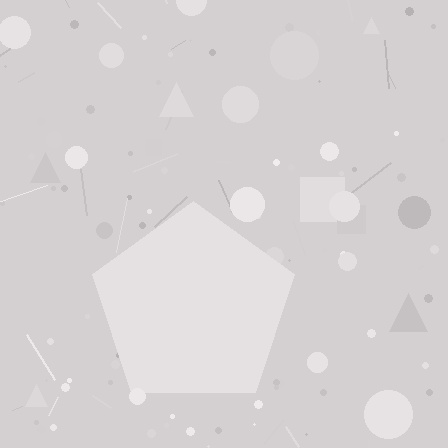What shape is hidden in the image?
A pentagon is hidden in the image.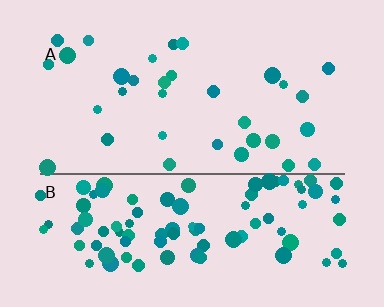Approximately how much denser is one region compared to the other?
Approximately 3.0× — region B over region A.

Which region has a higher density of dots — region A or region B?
B (the bottom).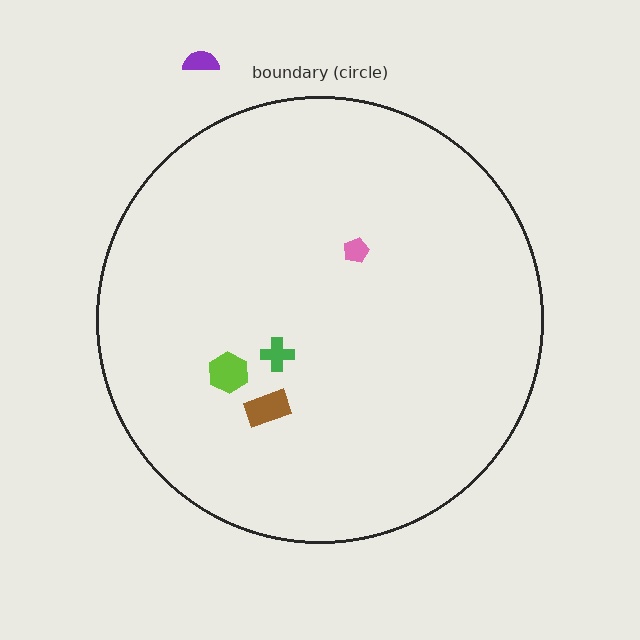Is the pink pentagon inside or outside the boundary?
Inside.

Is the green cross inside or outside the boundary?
Inside.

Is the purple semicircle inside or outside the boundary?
Outside.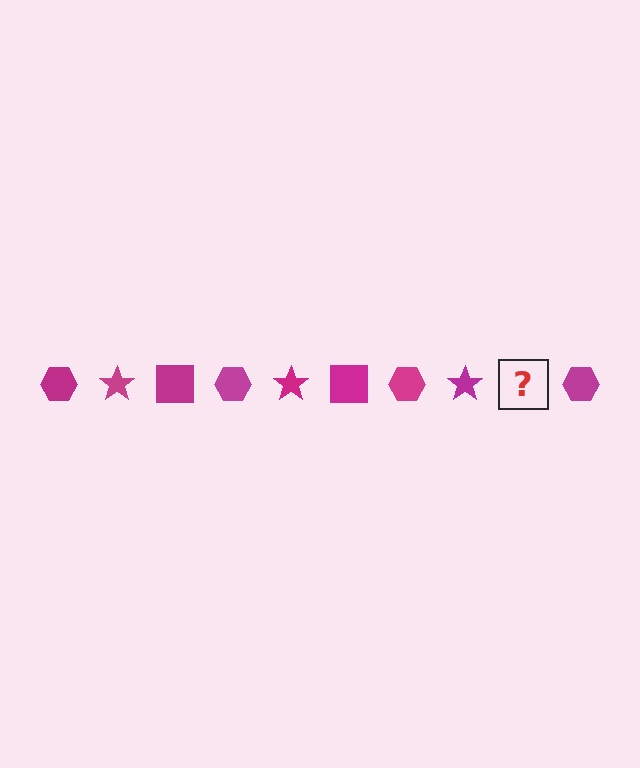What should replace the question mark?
The question mark should be replaced with a magenta square.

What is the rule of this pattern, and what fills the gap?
The rule is that the pattern cycles through hexagon, star, square shapes in magenta. The gap should be filled with a magenta square.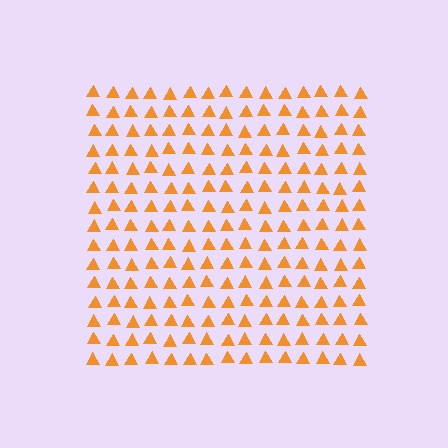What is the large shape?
The large shape is a square.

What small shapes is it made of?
It is made of small triangles.